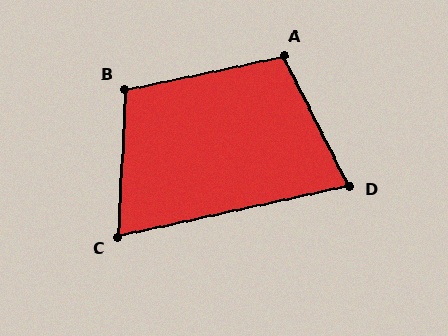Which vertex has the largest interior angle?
A, at approximately 105 degrees.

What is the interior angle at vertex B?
Approximately 104 degrees (obtuse).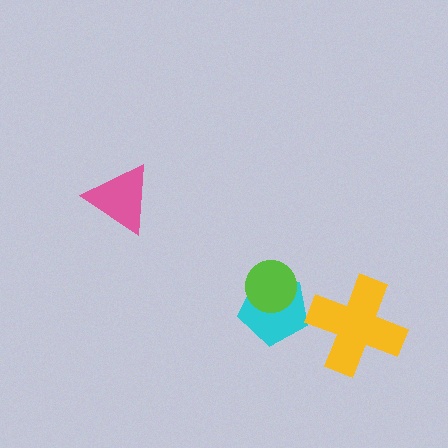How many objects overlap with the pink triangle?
0 objects overlap with the pink triangle.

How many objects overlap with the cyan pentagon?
1 object overlaps with the cyan pentagon.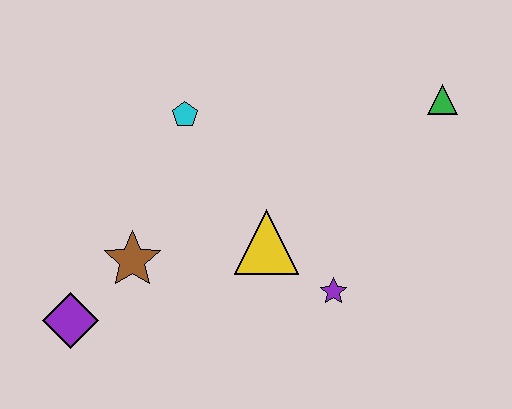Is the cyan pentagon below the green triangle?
Yes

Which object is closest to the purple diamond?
The brown star is closest to the purple diamond.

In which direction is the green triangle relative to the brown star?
The green triangle is to the right of the brown star.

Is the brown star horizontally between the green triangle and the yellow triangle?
No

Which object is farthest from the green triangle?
The purple diamond is farthest from the green triangle.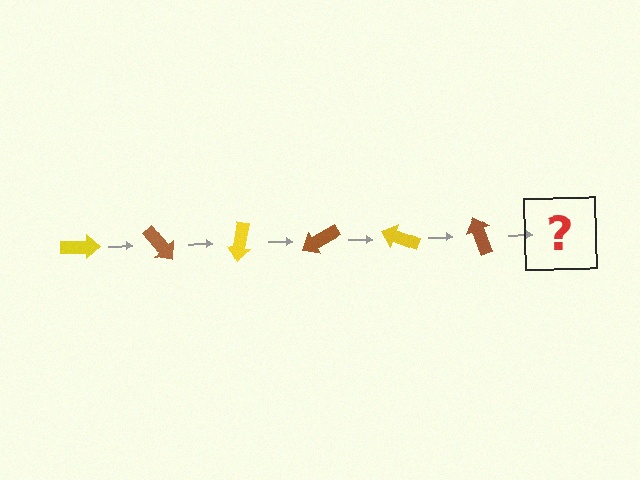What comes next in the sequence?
The next element should be a yellow arrow, rotated 300 degrees from the start.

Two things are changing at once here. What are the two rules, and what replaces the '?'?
The two rules are that it rotates 50 degrees each step and the color cycles through yellow and brown. The '?' should be a yellow arrow, rotated 300 degrees from the start.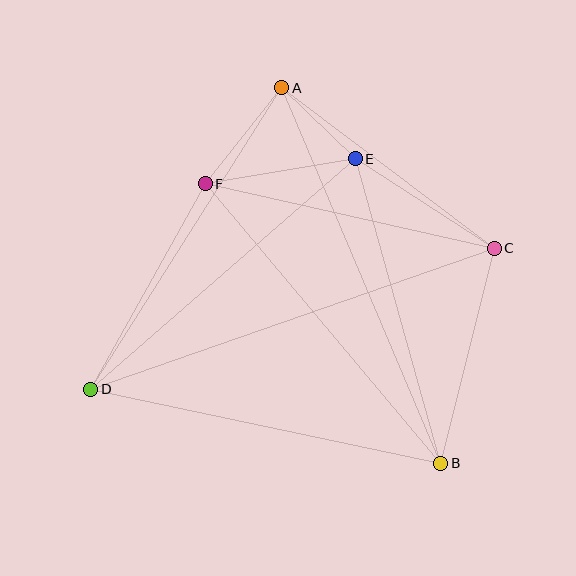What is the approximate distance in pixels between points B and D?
The distance between B and D is approximately 358 pixels.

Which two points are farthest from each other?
Points C and D are farthest from each other.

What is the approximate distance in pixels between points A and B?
The distance between A and B is approximately 408 pixels.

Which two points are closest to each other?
Points A and E are closest to each other.